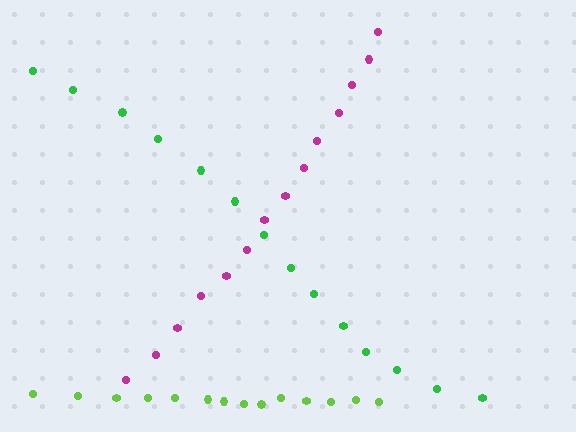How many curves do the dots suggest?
There are 3 distinct paths.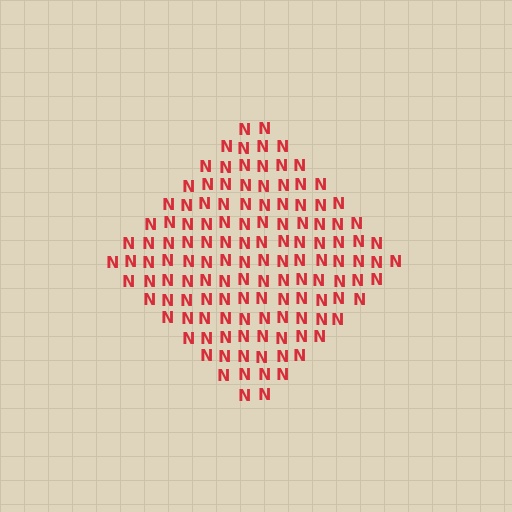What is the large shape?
The large shape is a diamond.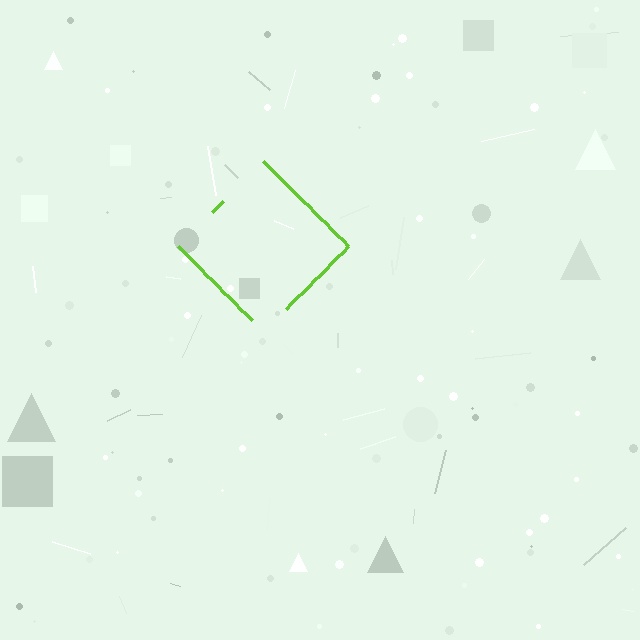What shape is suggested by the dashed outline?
The dashed outline suggests a diamond.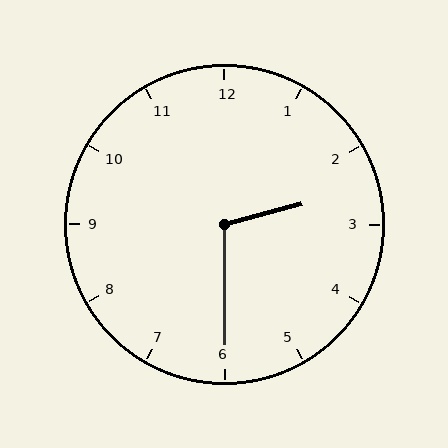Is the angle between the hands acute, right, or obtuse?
It is obtuse.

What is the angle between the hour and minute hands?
Approximately 105 degrees.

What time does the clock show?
2:30.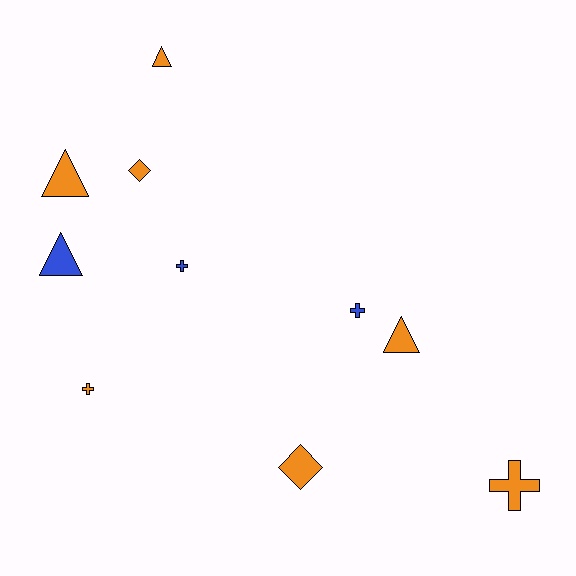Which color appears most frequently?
Orange, with 7 objects.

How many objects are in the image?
There are 10 objects.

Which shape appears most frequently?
Triangle, with 4 objects.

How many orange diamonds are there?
There are 2 orange diamonds.